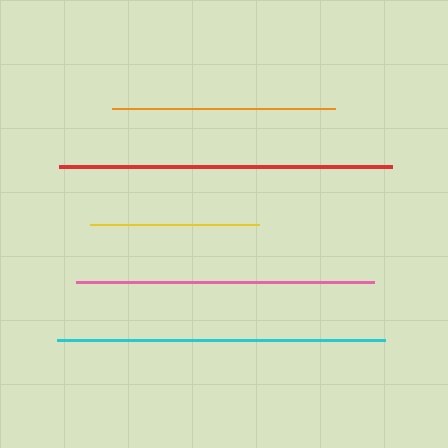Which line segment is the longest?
The red line is the longest at approximately 333 pixels.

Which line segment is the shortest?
The yellow line is the shortest at approximately 169 pixels.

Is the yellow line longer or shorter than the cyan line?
The cyan line is longer than the yellow line.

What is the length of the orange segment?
The orange segment is approximately 223 pixels long.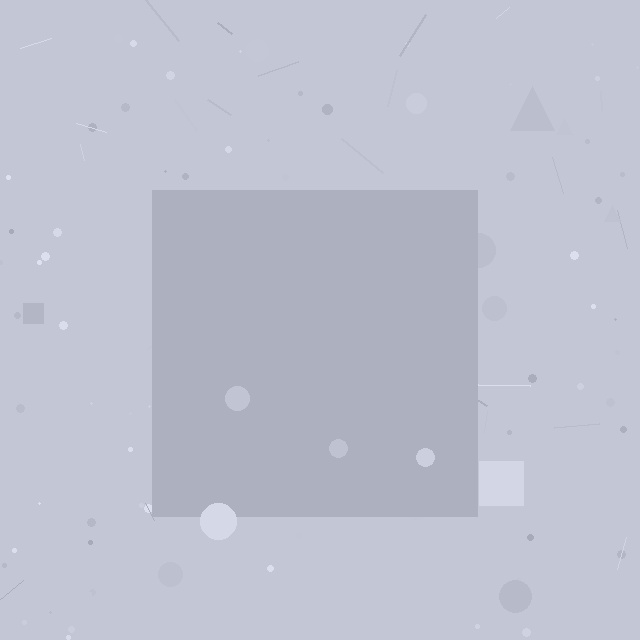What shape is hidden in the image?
A square is hidden in the image.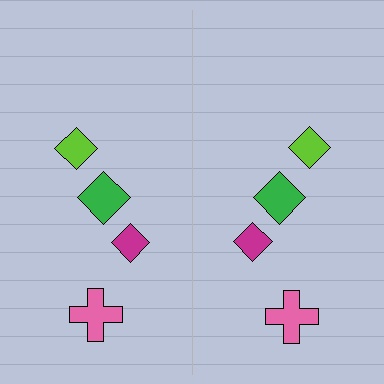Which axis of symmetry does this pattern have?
The pattern has a vertical axis of symmetry running through the center of the image.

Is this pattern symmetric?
Yes, this pattern has bilateral (reflection) symmetry.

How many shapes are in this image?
There are 8 shapes in this image.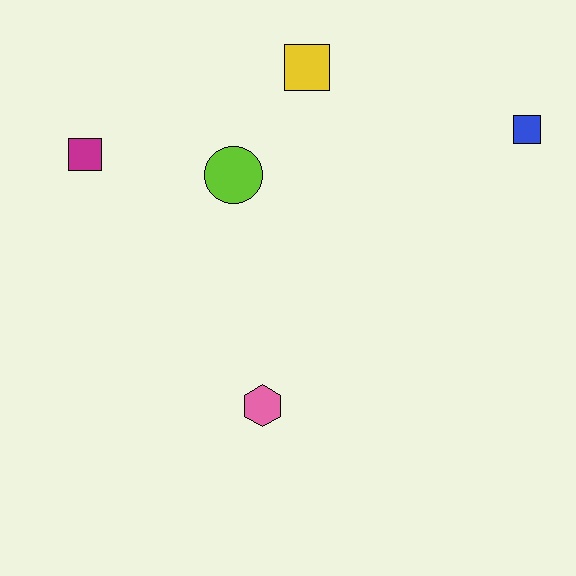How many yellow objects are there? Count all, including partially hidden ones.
There is 1 yellow object.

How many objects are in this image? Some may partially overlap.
There are 5 objects.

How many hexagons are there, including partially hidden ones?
There is 1 hexagon.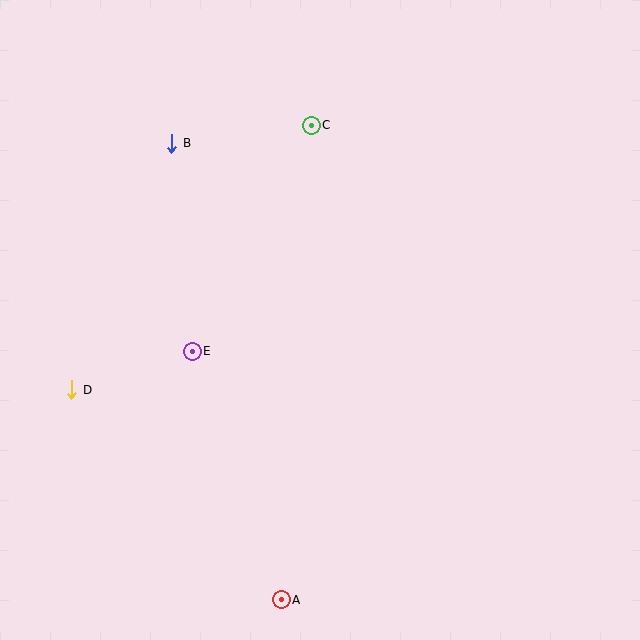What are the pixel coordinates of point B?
Point B is at (172, 143).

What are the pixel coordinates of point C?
Point C is at (311, 125).